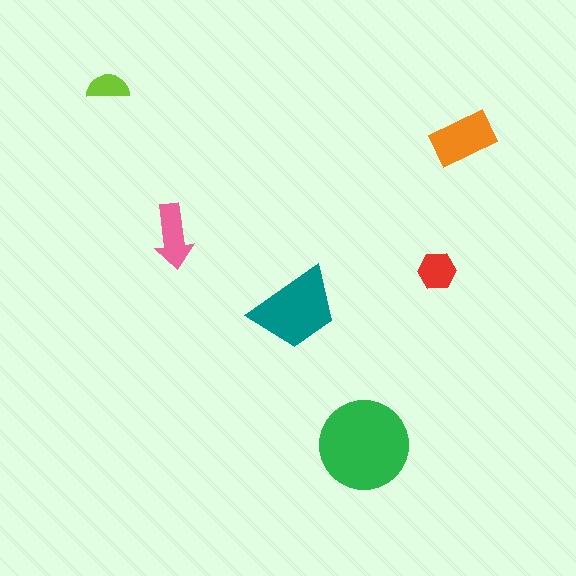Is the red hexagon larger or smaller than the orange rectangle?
Smaller.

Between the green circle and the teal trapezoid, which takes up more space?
The green circle.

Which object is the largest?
The green circle.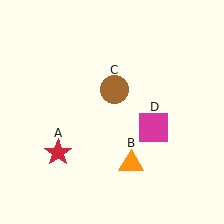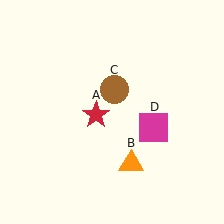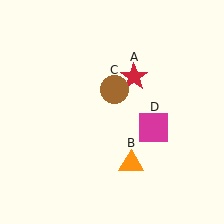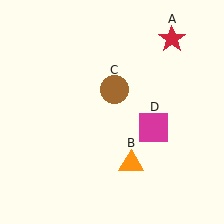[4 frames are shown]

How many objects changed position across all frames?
1 object changed position: red star (object A).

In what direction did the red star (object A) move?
The red star (object A) moved up and to the right.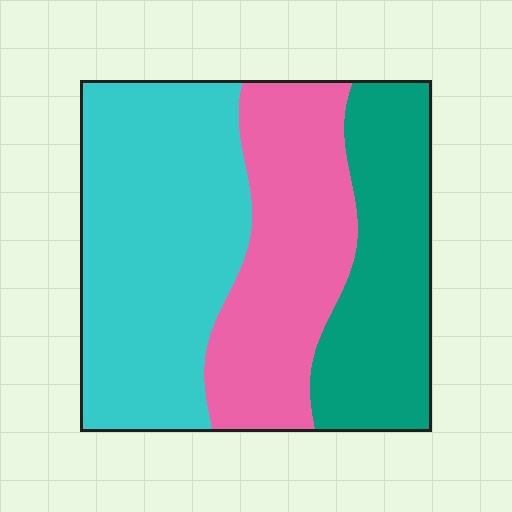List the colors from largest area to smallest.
From largest to smallest: cyan, pink, teal.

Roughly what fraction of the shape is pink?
Pink takes up about one third (1/3) of the shape.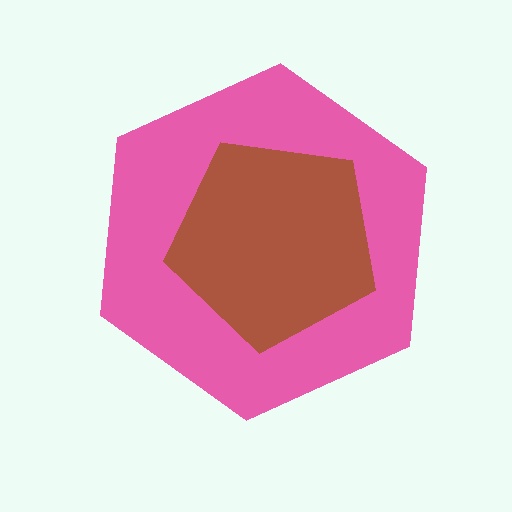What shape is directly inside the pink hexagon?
The brown pentagon.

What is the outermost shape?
The pink hexagon.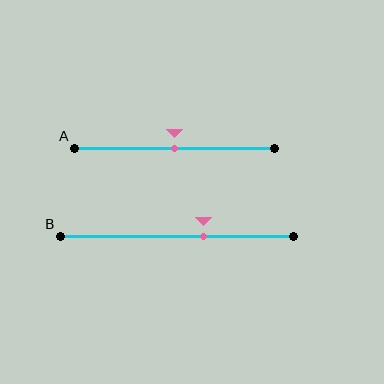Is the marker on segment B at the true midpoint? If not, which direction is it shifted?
No, the marker on segment B is shifted to the right by about 11% of the segment length.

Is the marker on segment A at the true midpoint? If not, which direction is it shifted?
Yes, the marker on segment A is at the true midpoint.